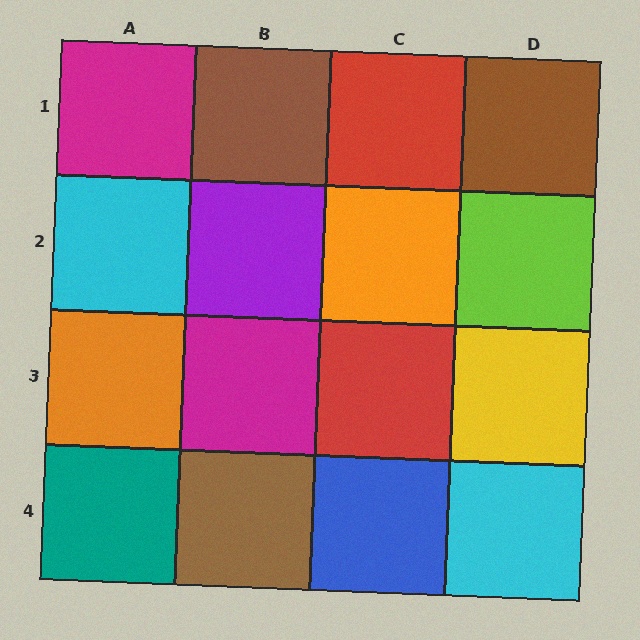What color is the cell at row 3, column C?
Red.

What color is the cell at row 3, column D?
Yellow.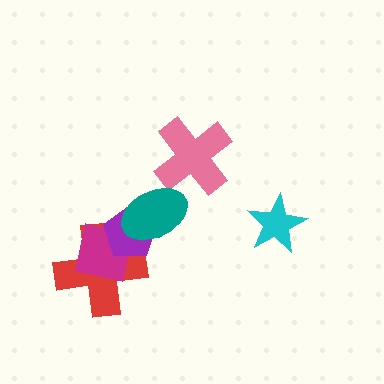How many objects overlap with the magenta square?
2 objects overlap with the magenta square.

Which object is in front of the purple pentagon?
The teal ellipse is in front of the purple pentagon.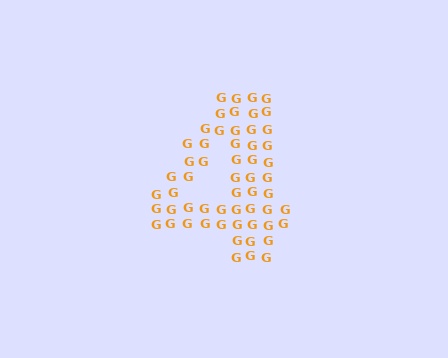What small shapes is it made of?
It is made of small letter G's.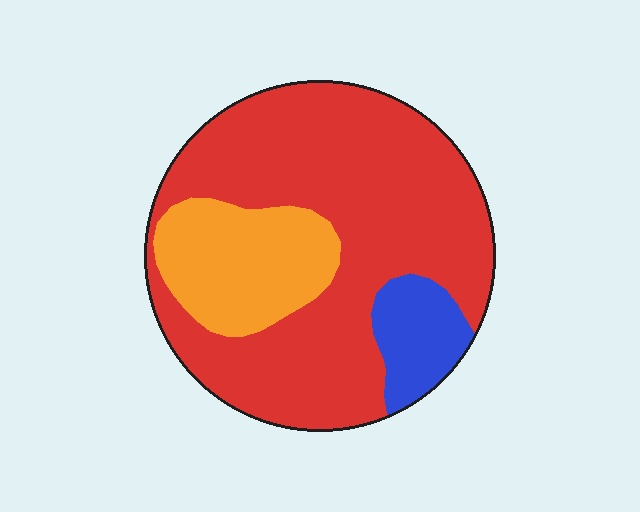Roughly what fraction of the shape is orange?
Orange covers around 20% of the shape.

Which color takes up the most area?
Red, at roughly 70%.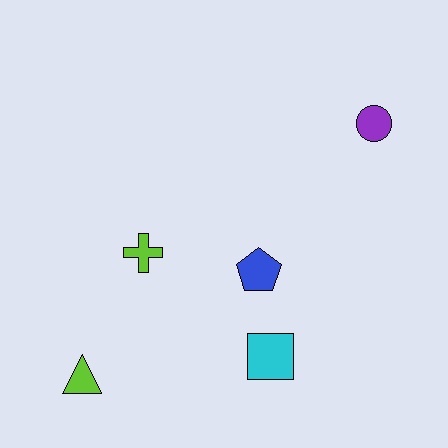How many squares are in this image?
There is 1 square.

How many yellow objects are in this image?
There are no yellow objects.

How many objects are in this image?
There are 5 objects.